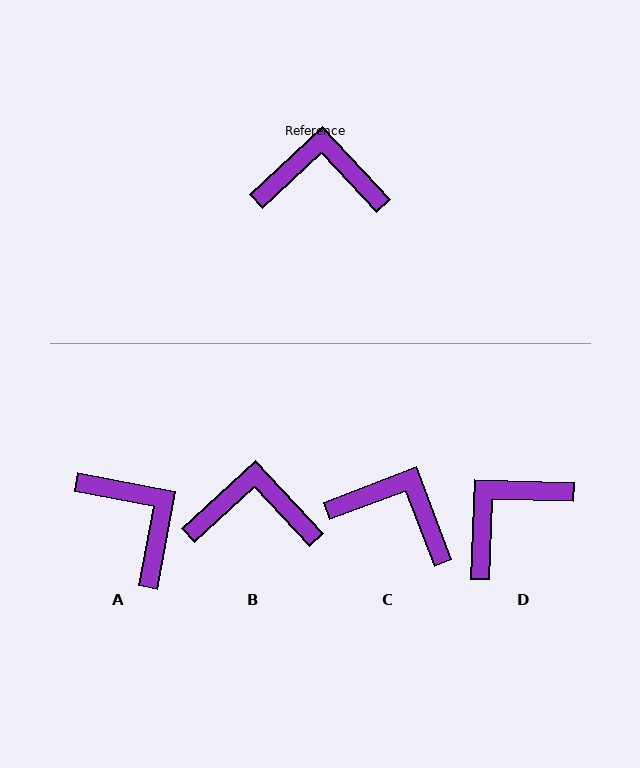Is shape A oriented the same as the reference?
No, it is off by about 53 degrees.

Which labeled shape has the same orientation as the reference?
B.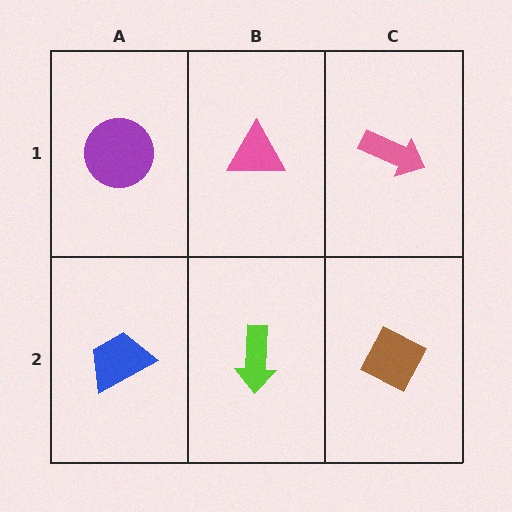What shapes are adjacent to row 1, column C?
A brown diamond (row 2, column C), a pink triangle (row 1, column B).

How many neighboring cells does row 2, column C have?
2.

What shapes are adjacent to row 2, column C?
A pink arrow (row 1, column C), a lime arrow (row 2, column B).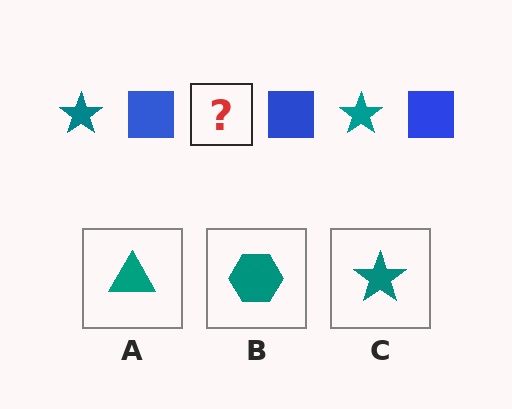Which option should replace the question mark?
Option C.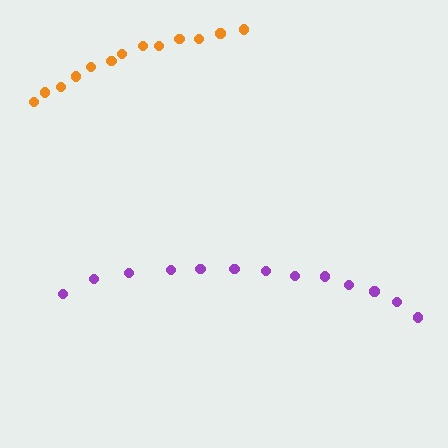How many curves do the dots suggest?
There are 2 distinct paths.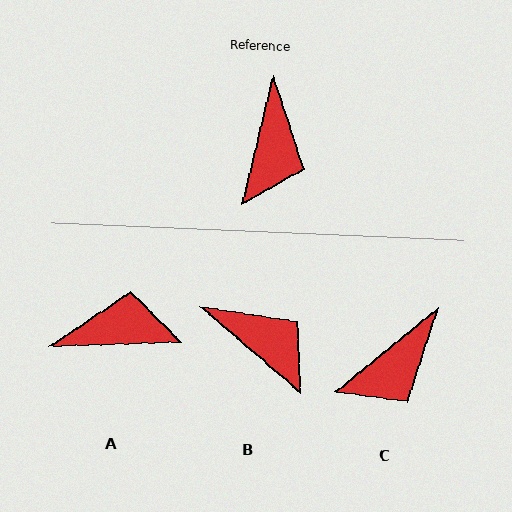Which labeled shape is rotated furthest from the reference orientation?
A, about 106 degrees away.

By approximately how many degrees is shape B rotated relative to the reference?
Approximately 63 degrees counter-clockwise.